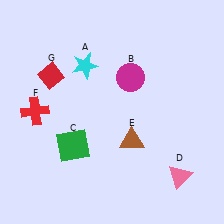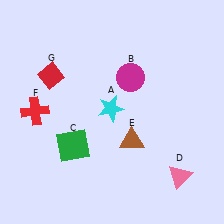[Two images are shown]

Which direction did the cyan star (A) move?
The cyan star (A) moved down.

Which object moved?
The cyan star (A) moved down.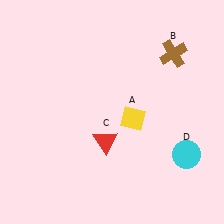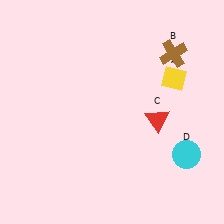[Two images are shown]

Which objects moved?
The objects that moved are: the yellow diamond (A), the red triangle (C).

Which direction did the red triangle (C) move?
The red triangle (C) moved right.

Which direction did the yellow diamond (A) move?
The yellow diamond (A) moved right.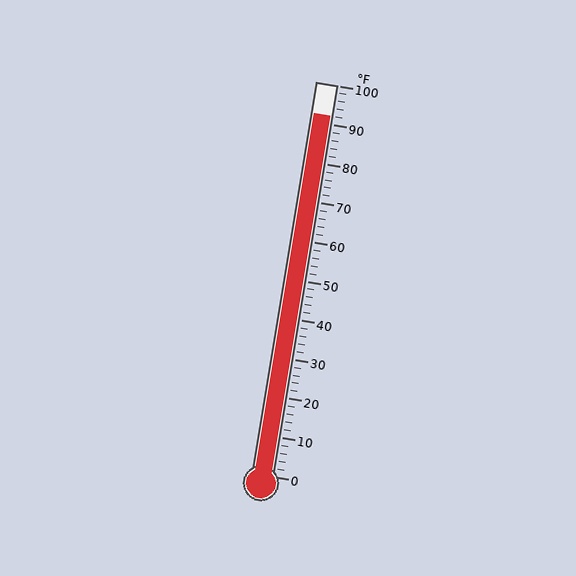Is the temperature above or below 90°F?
The temperature is above 90°F.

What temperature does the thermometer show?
The thermometer shows approximately 92°F.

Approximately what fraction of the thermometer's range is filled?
The thermometer is filled to approximately 90% of its range.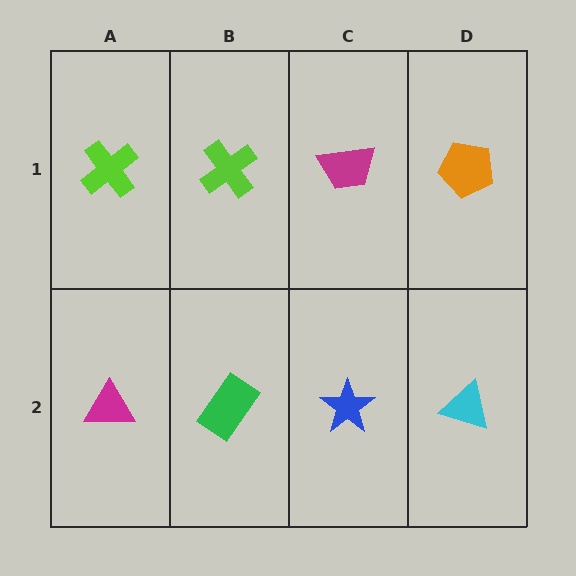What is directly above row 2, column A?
A lime cross.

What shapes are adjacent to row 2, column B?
A lime cross (row 1, column B), a magenta triangle (row 2, column A), a blue star (row 2, column C).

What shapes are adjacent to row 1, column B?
A green rectangle (row 2, column B), a lime cross (row 1, column A), a magenta trapezoid (row 1, column C).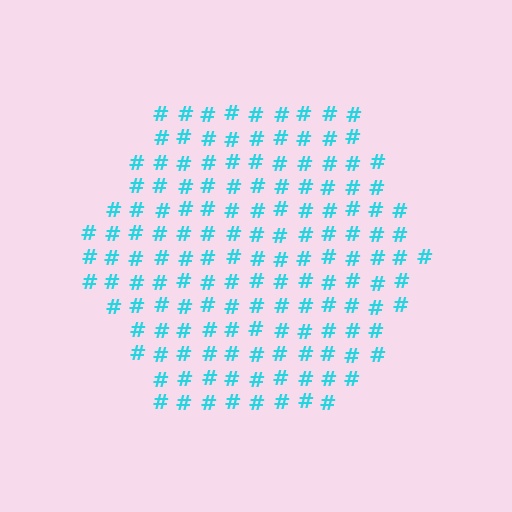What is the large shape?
The large shape is a hexagon.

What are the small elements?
The small elements are hash symbols.